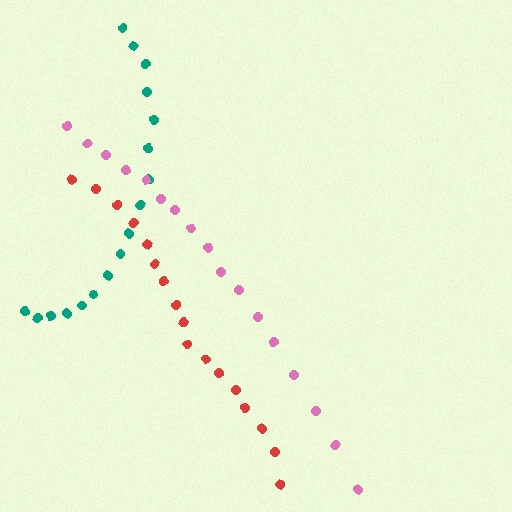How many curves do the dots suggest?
There are 3 distinct paths.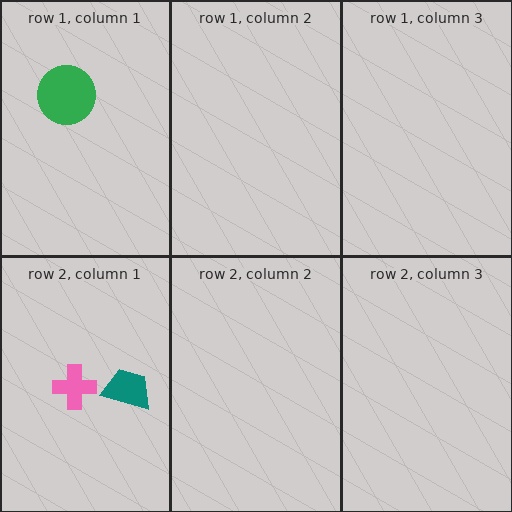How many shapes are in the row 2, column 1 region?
2.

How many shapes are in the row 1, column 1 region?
1.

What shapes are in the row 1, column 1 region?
The green circle.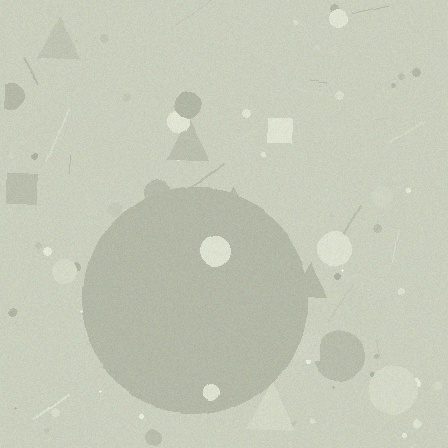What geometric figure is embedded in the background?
A circle is embedded in the background.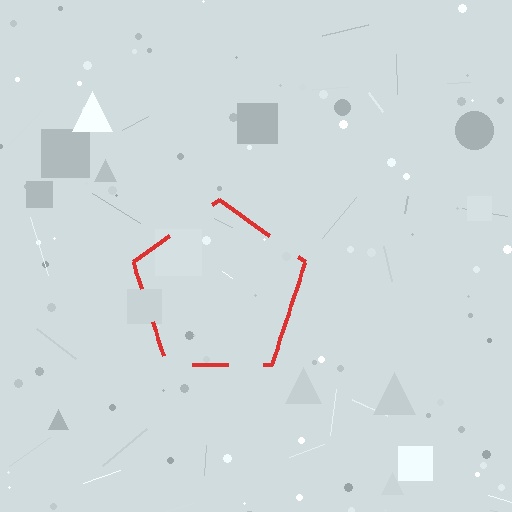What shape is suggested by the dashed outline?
The dashed outline suggests a pentagon.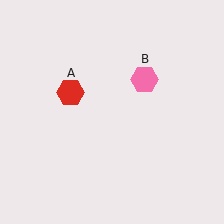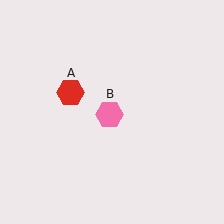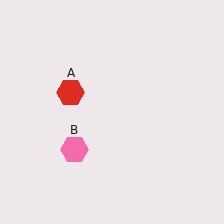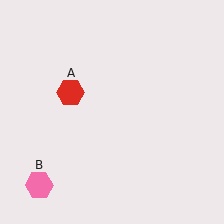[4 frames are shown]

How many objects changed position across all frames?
1 object changed position: pink hexagon (object B).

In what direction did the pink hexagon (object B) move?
The pink hexagon (object B) moved down and to the left.